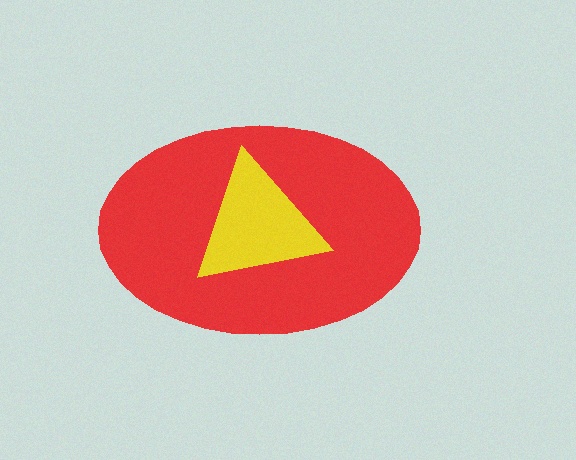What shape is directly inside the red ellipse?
The yellow triangle.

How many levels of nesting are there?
2.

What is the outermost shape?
The red ellipse.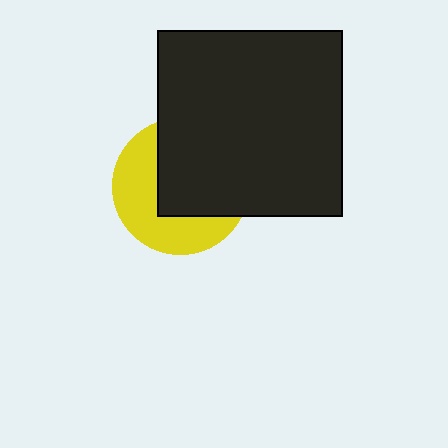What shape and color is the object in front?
The object in front is a black square.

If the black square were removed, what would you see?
You would see the complete yellow circle.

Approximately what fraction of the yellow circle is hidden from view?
Roughly 54% of the yellow circle is hidden behind the black square.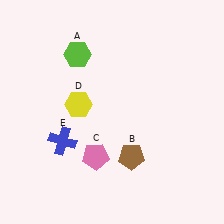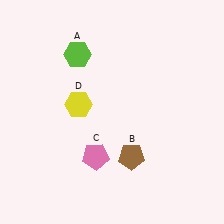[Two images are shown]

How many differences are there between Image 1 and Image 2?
There is 1 difference between the two images.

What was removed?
The blue cross (E) was removed in Image 2.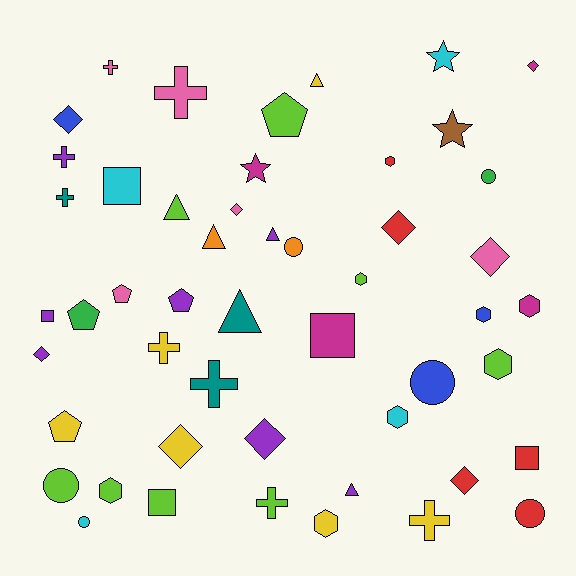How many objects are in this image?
There are 50 objects.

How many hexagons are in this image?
There are 8 hexagons.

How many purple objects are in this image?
There are 7 purple objects.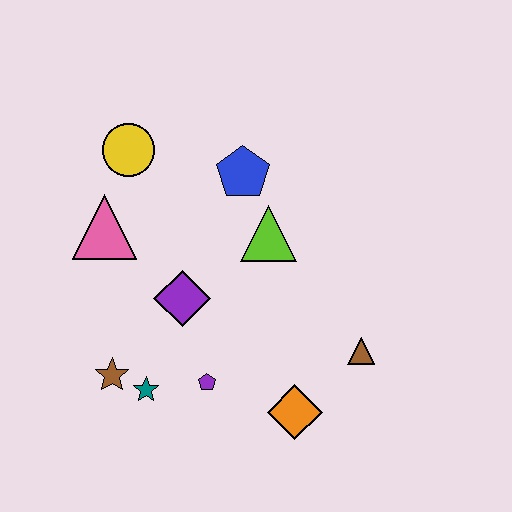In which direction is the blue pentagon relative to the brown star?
The blue pentagon is above the brown star.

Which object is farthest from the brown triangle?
The yellow circle is farthest from the brown triangle.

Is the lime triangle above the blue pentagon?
No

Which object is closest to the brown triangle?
The orange diamond is closest to the brown triangle.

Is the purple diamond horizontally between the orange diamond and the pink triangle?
Yes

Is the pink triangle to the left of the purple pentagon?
Yes